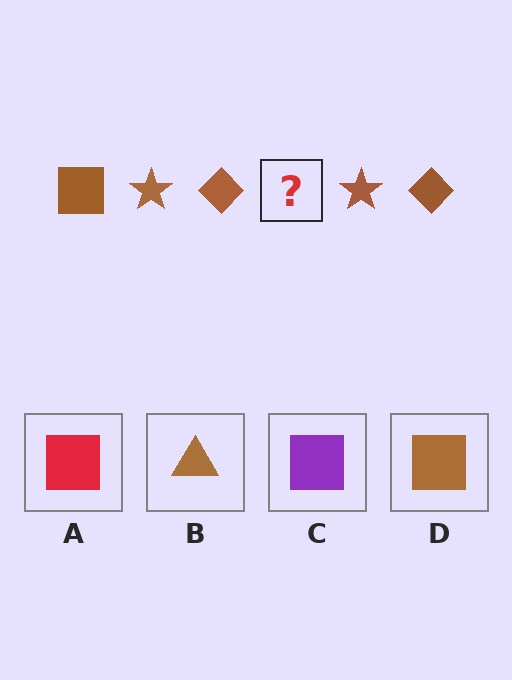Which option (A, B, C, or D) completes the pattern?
D.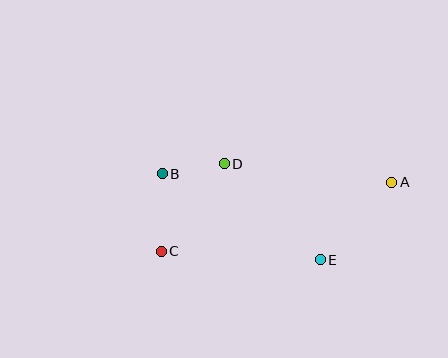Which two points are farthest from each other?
Points A and C are farthest from each other.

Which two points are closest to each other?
Points B and D are closest to each other.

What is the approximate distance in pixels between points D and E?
The distance between D and E is approximately 136 pixels.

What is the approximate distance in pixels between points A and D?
The distance between A and D is approximately 169 pixels.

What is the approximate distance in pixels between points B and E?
The distance between B and E is approximately 180 pixels.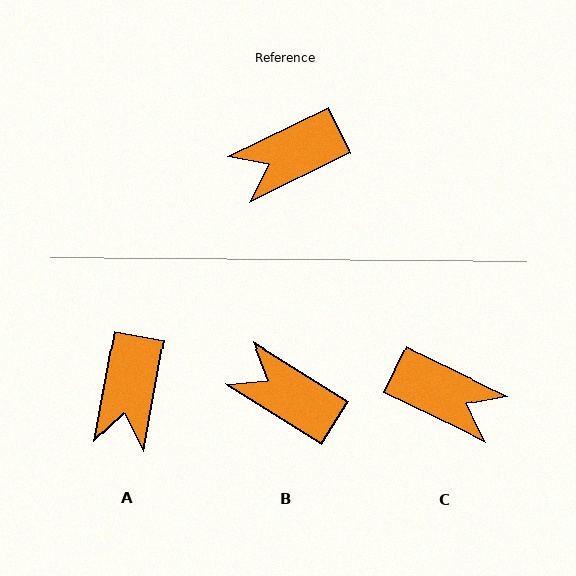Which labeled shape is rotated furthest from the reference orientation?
C, about 128 degrees away.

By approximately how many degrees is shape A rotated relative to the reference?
Approximately 54 degrees counter-clockwise.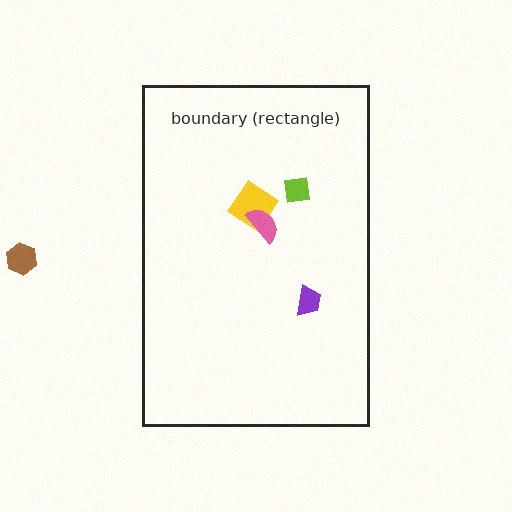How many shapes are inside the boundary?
4 inside, 1 outside.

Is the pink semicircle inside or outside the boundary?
Inside.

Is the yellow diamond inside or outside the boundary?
Inside.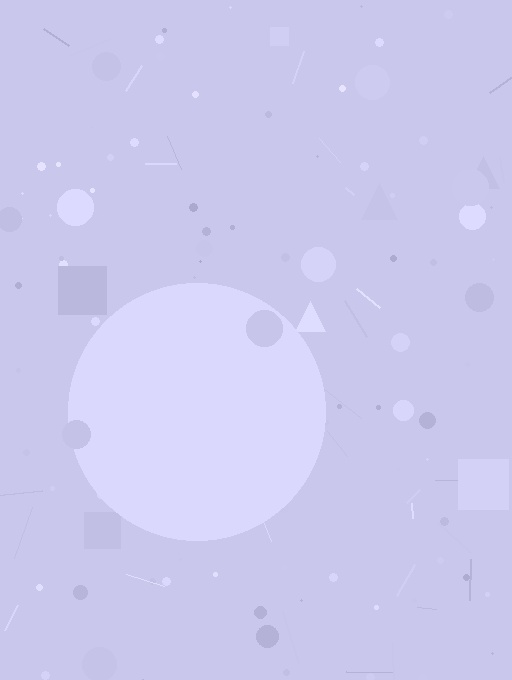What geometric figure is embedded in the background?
A circle is embedded in the background.